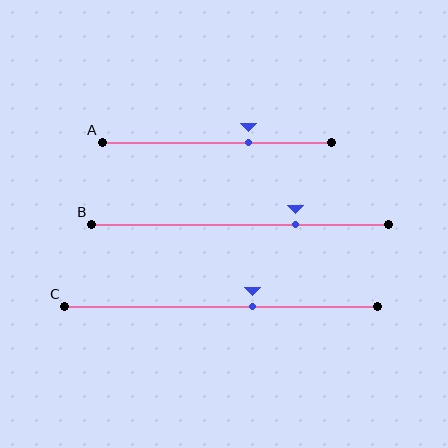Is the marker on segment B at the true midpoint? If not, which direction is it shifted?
No, the marker on segment B is shifted to the right by about 19% of the segment length.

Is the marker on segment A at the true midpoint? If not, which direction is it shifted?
No, the marker on segment A is shifted to the right by about 14% of the segment length.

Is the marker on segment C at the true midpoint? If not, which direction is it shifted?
No, the marker on segment C is shifted to the right by about 10% of the segment length.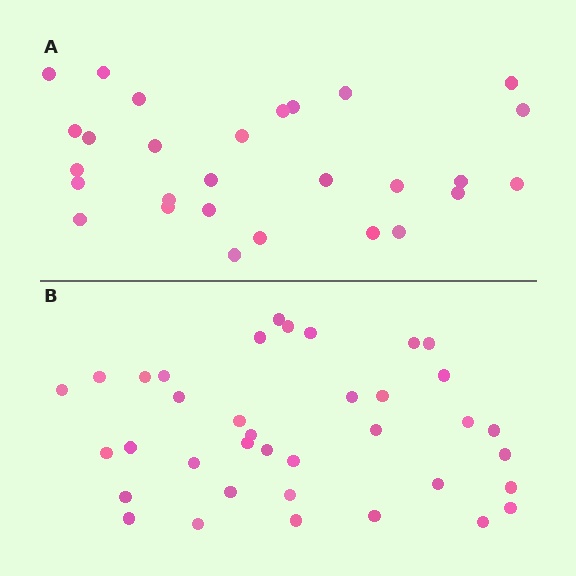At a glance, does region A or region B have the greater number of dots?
Region B (the bottom region) has more dots.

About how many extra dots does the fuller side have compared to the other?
Region B has roughly 8 or so more dots than region A.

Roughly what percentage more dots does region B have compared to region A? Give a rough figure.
About 30% more.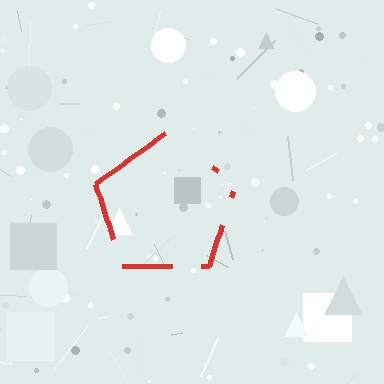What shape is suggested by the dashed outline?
The dashed outline suggests a pentagon.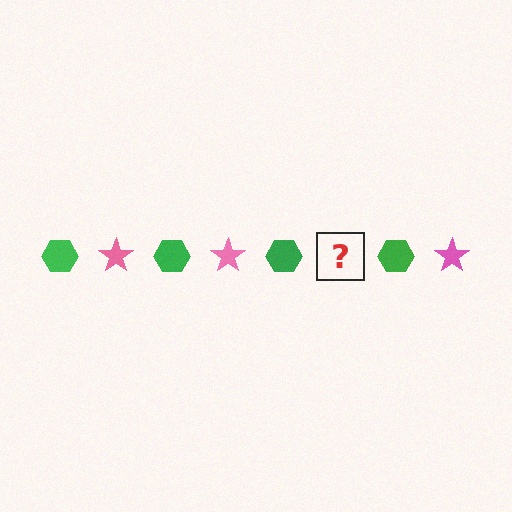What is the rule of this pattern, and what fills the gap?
The rule is that the pattern alternates between green hexagon and pink star. The gap should be filled with a pink star.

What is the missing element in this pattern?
The missing element is a pink star.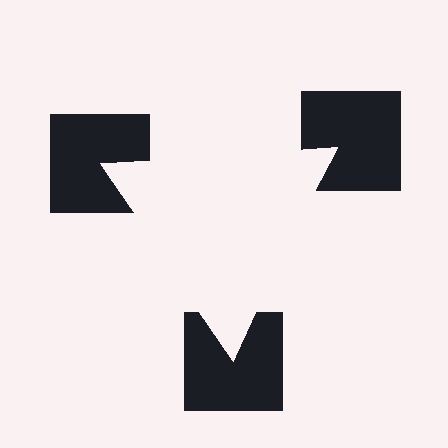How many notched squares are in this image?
There are 3 — one at each vertex of the illusory triangle.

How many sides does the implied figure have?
3 sides.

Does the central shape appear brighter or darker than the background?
It typically appears slightly brighter than the background, even though no actual brightness change is drawn.